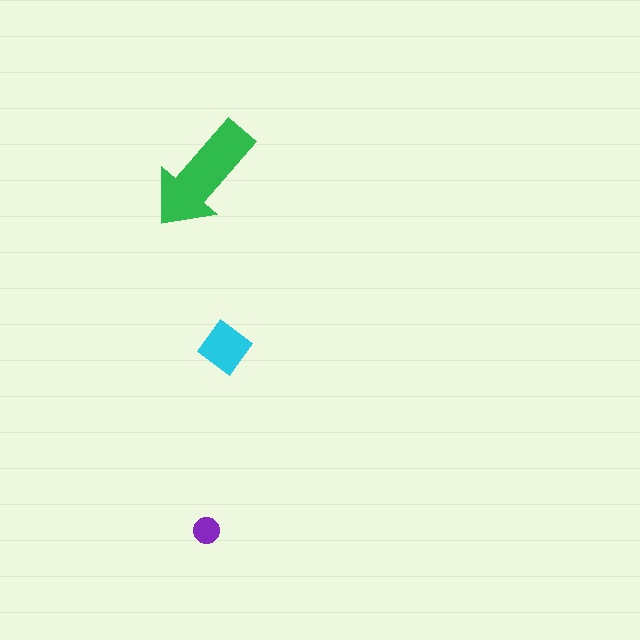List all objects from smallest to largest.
The purple circle, the cyan diamond, the green arrow.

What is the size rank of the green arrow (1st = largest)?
1st.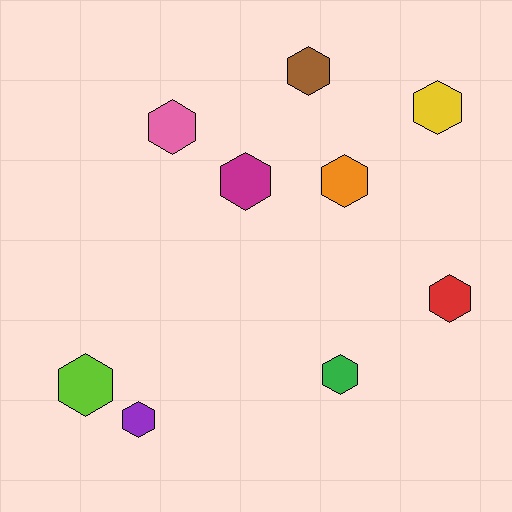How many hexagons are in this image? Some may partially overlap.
There are 9 hexagons.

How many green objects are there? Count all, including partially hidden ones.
There is 1 green object.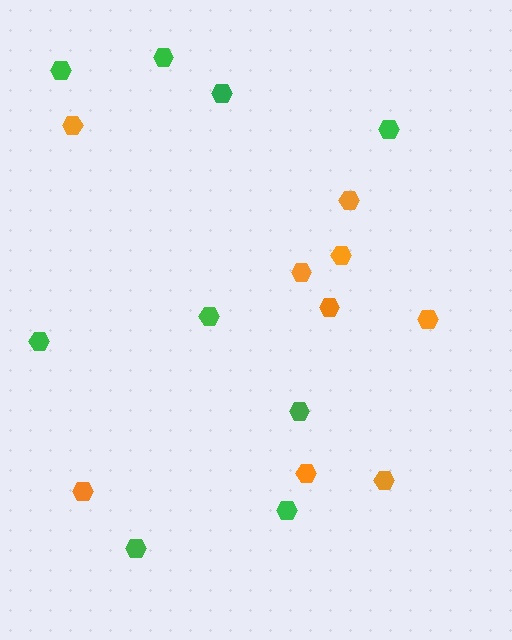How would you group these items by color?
There are 2 groups: one group of orange hexagons (9) and one group of green hexagons (9).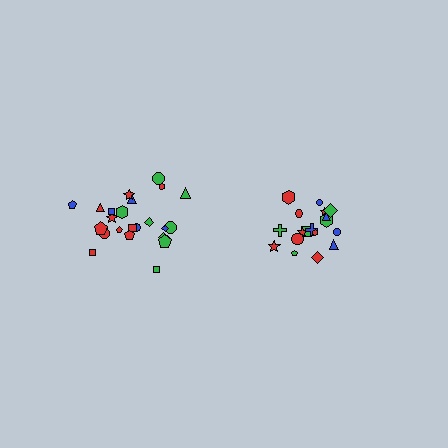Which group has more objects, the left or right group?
The left group.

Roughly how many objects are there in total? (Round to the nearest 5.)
Roughly 45 objects in total.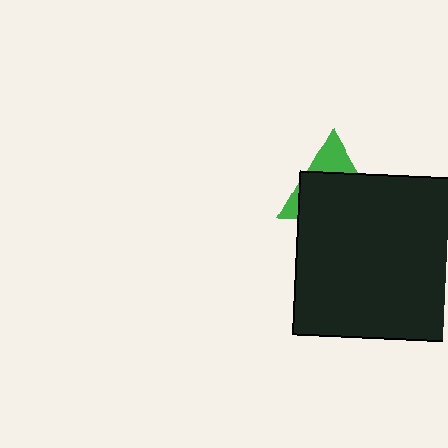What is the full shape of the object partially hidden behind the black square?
The partially hidden object is a green triangle.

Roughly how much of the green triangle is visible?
A small part of it is visible (roughly 31%).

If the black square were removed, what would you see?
You would see the complete green triangle.